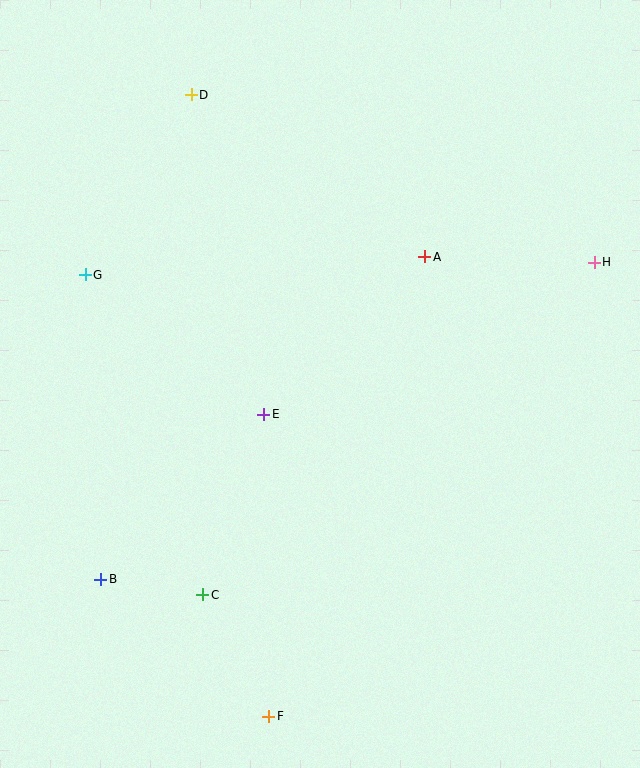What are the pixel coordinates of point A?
Point A is at (425, 257).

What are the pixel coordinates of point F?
Point F is at (269, 716).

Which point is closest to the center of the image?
Point E at (264, 415) is closest to the center.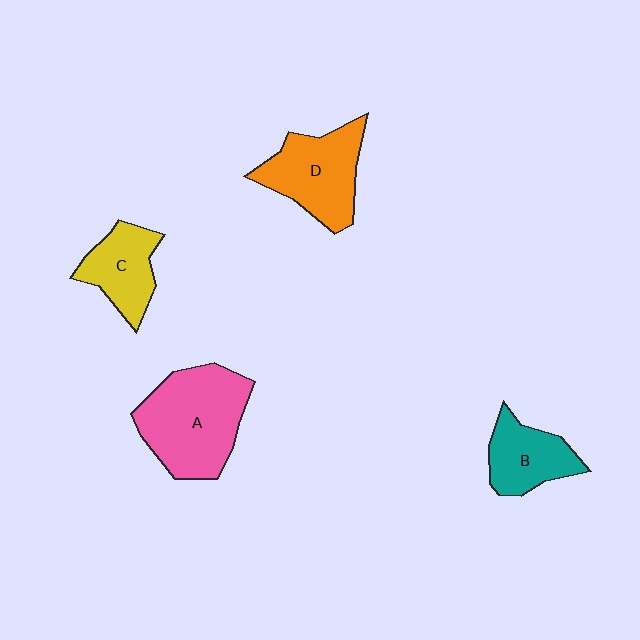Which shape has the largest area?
Shape A (pink).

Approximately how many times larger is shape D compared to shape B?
Approximately 1.4 times.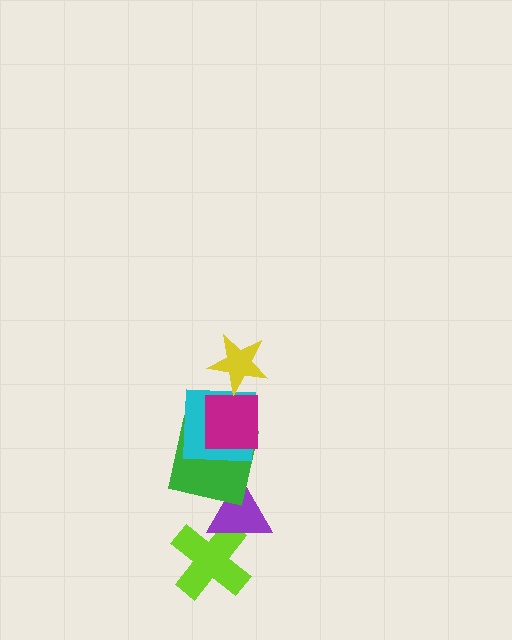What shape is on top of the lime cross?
The purple triangle is on top of the lime cross.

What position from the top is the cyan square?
The cyan square is 3rd from the top.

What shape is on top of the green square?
The cyan square is on top of the green square.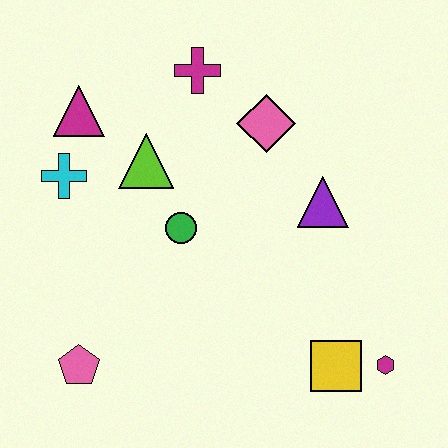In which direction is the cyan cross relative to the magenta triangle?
The cyan cross is below the magenta triangle.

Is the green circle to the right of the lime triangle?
Yes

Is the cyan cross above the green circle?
Yes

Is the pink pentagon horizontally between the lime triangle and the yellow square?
No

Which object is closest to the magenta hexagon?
The yellow square is closest to the magenta hexagon.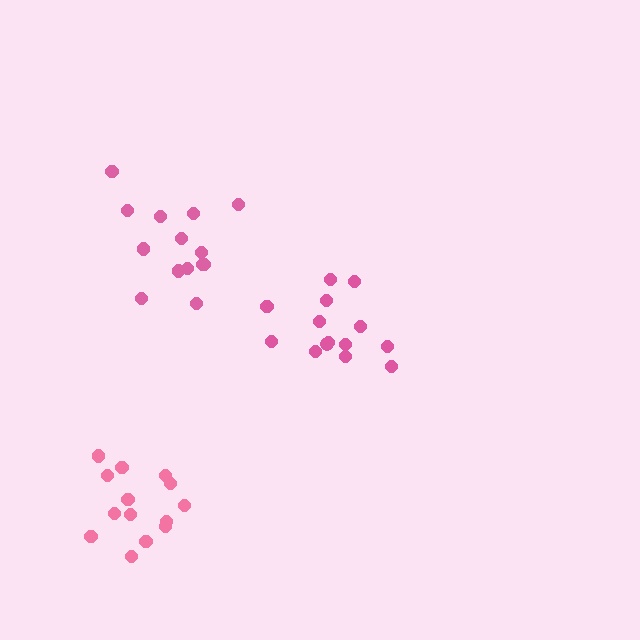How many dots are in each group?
Group 1: 14 dots, Group 2: 14 dots, Group 3: 14 dots (42 total).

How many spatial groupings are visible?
There are 3 spatial groupings.